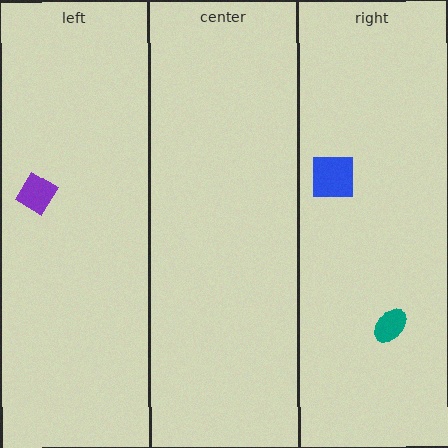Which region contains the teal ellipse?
The right region.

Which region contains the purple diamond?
The left region.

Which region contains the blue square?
The right region.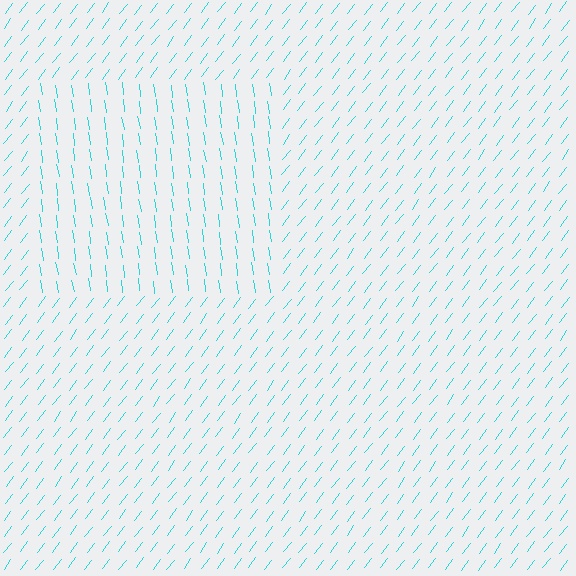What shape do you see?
I see a rectangle.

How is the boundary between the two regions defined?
The boundary is defined purely by a change in line orientation (approximately 45 degrees difference). All lines are the same color and thickness.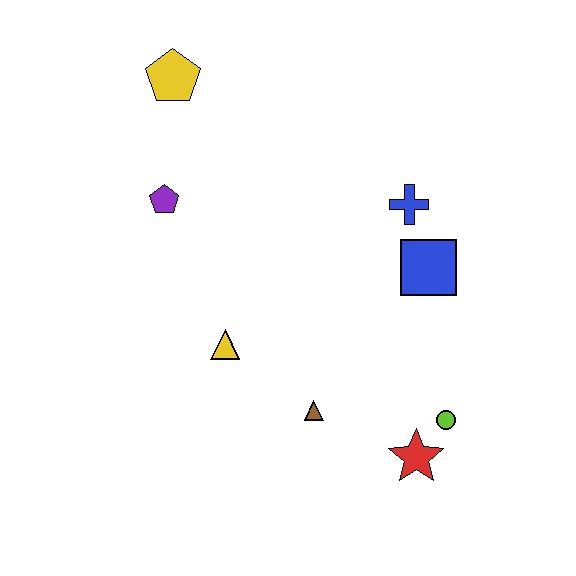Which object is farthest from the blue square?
The yellow pentagon is farthest from the blue square.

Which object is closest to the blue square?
The blue cross is closest to the blue square.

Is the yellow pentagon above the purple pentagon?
Yes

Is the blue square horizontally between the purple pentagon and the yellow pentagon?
No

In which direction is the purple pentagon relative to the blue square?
The purple pentagon is to the left of the blue square.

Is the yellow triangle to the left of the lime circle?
Yes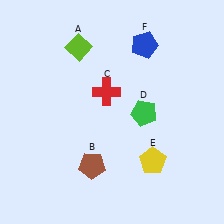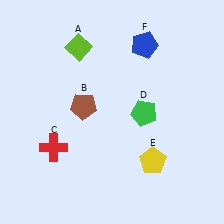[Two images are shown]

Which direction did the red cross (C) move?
The red cross (C) moved down.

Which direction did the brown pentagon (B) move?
The brown pentagon (B) moved up.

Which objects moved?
The objects that moved are: the brown pentagon (B), the red cross (C).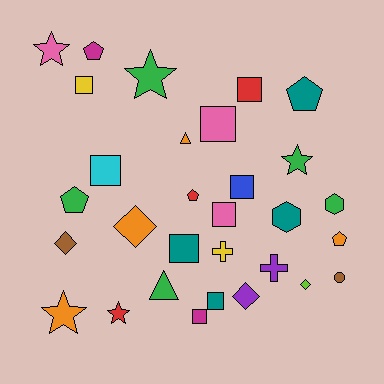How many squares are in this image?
There are 9 squares.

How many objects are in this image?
There are 30 objects.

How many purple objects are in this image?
There are 2 purple objects.